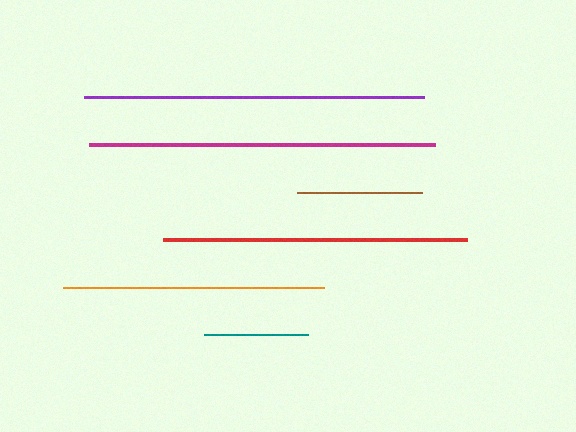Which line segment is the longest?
The magenta line is the longest at approximately 346 pixels.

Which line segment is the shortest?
The teal line is the shortest at approximately 103 pixels.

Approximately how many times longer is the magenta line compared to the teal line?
The magenta line is approximately 3.3 times the length of the teal line.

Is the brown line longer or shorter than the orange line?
The orange line is longer than the brown line.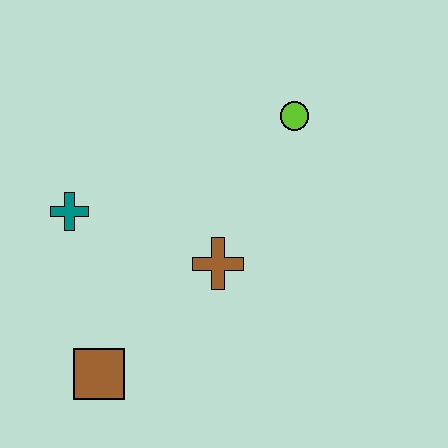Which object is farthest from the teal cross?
The lime circle is farthest from the teal cross.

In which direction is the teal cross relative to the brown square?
The teal cross is above the brown square.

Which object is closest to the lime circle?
The brown cross is closest to the lime circle.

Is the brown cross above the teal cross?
No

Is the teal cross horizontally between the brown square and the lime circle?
No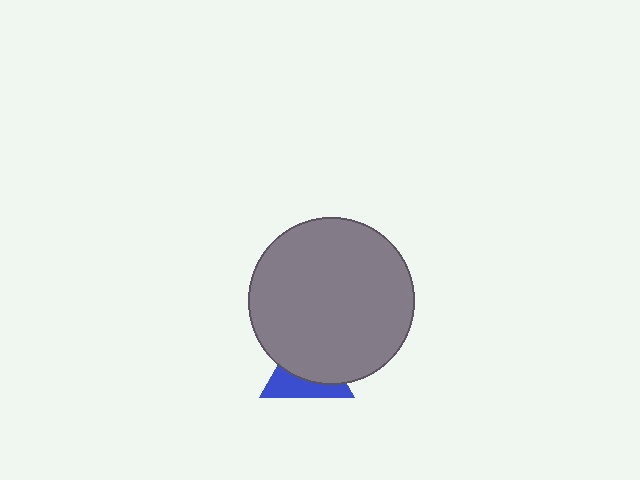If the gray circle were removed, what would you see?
You would see the complete blue triangle.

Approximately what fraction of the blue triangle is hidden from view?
Roughly 61% of the blue triangle is hidden behind the gray circle.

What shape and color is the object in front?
The object in front is a gray circle.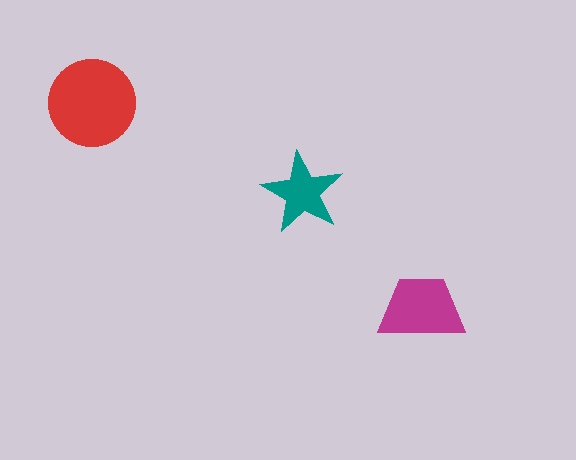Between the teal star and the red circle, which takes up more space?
The red circle.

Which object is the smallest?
The teal star.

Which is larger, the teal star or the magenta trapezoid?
The magenta trapezoid.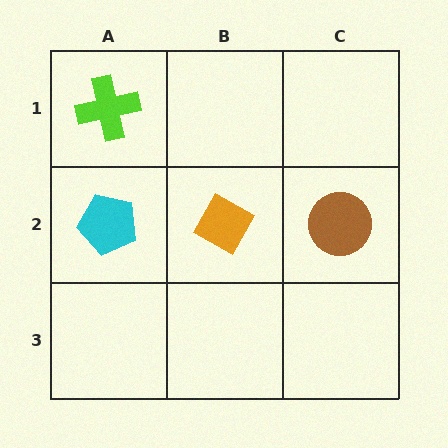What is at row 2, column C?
A brown circle.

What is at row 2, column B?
An orange diamond.